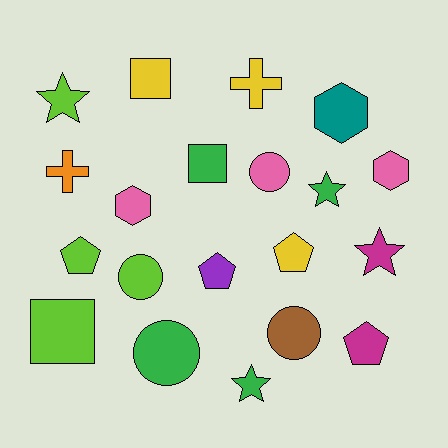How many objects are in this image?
There are 20 objects.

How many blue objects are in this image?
There are no blue objects.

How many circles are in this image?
There are 4 circles.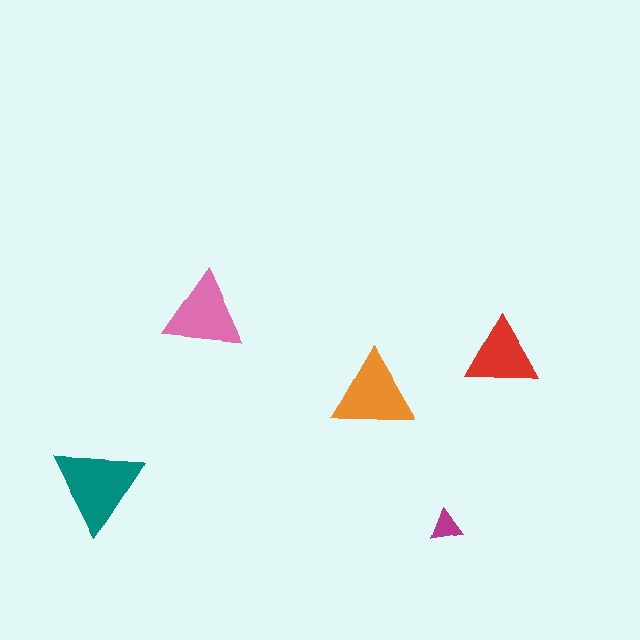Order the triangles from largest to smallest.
the teal one, the orange one, the pink one, the red one, the magenta one.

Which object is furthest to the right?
The red triangle is rightmost.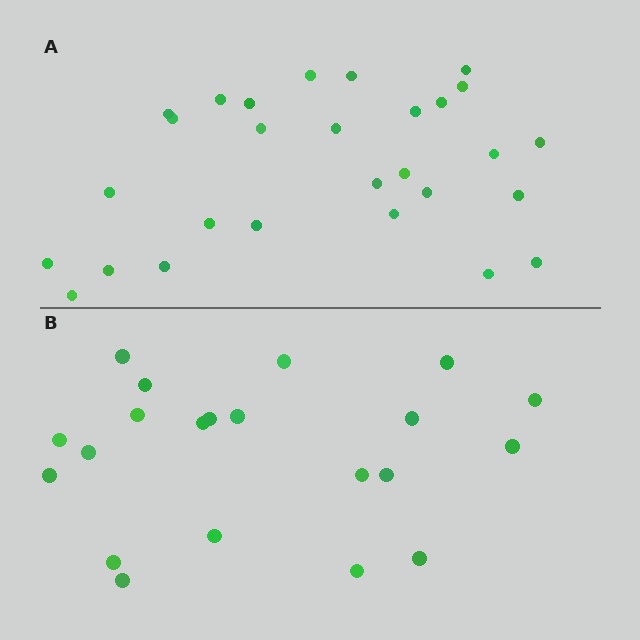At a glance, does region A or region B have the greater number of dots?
Region A (the top region) has more dots.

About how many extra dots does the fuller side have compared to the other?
Region A has roughly 8 or so more dots than region B.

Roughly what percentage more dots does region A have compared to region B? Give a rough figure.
About 35% more.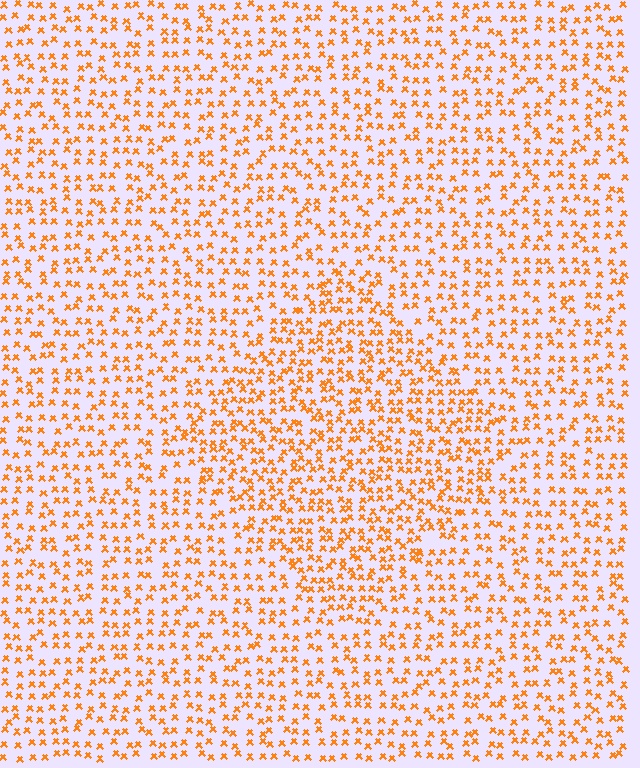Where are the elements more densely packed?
The elements are more densely packed inside the diamond boundary.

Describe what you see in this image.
The image contains small orange elements arranged at two different densities. A diamond-shaped region is visible where the elements are more densely packed than the surrounding area.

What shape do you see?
I see a diamond.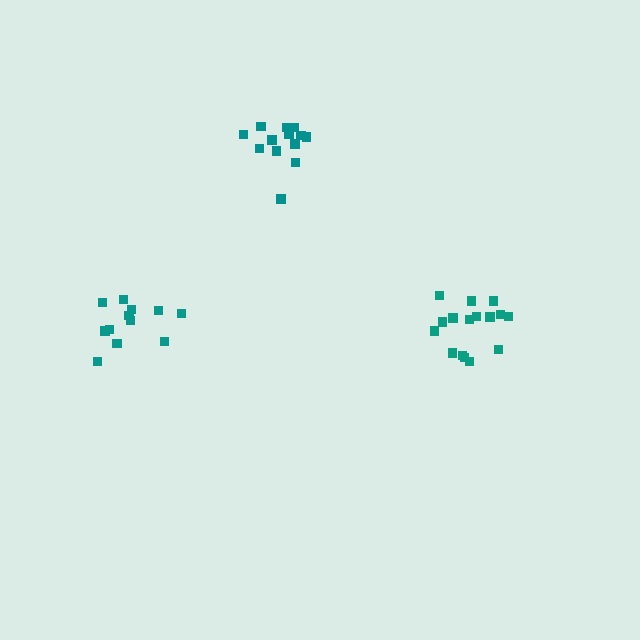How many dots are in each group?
Group 1: 12 dots, Group 2: 13 dots, Group 3: 16 dots (41 total).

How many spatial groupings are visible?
There are 3 spatial groupings.